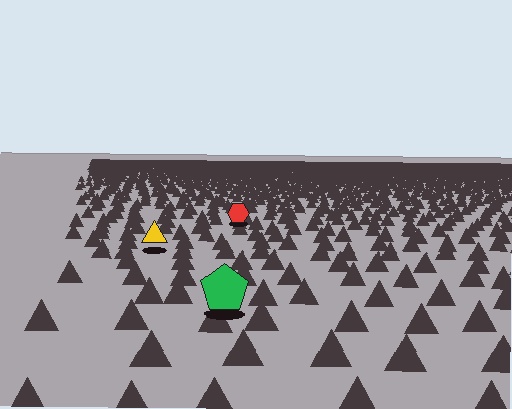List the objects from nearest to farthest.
From nearest to farthest: the green pentagon, the yellow triangle, the red hexagon.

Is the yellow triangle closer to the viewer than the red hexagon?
Yes. The yellow triangle is closer — you can tell from the texture gradient: the ground texture is coarser near it.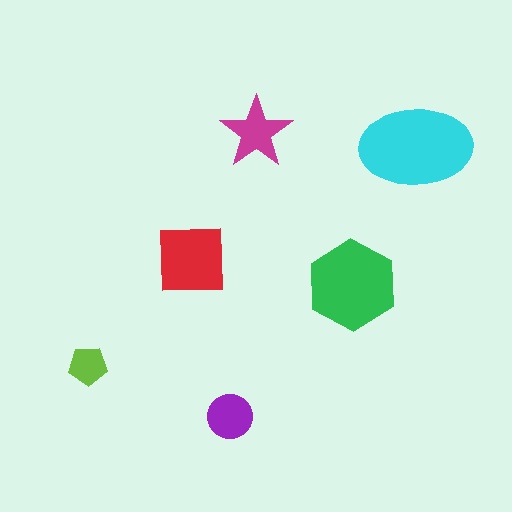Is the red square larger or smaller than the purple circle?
Larger.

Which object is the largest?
The cyan ellipse.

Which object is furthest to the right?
The cyan ellipse is rightmost.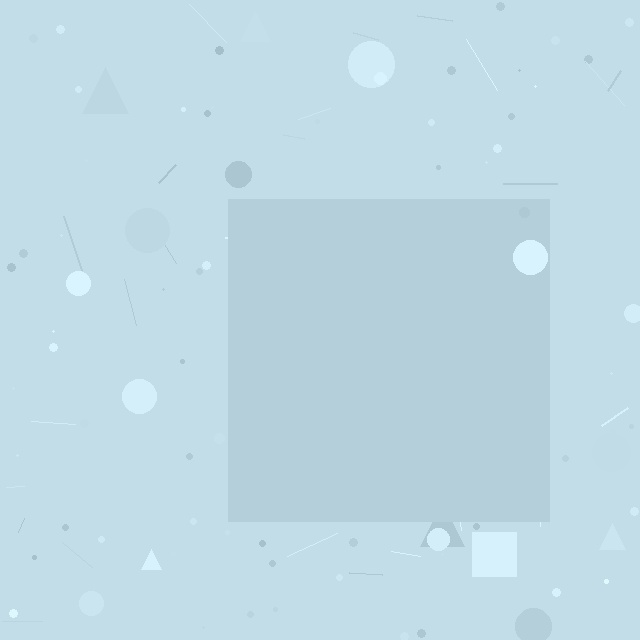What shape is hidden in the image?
A square is hidden in the image.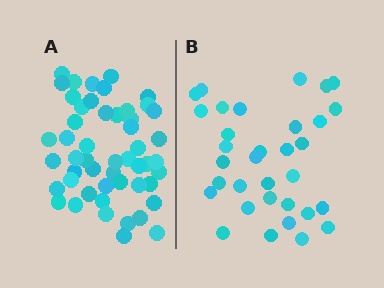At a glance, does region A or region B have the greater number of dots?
Region A (the left region) has more dots.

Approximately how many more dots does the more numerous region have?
Region A has approximately 20 more dots than region B.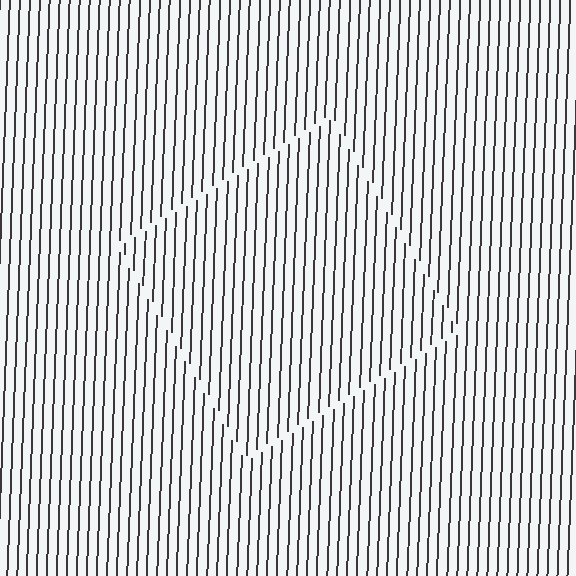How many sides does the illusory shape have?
4 sides — the line-ends trace a square.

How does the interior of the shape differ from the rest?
The interior of the shape contains the same grating, shifted by half a period — the contour is defined by the phase discontinuity where line-ends from the inner and outer gratings abut.